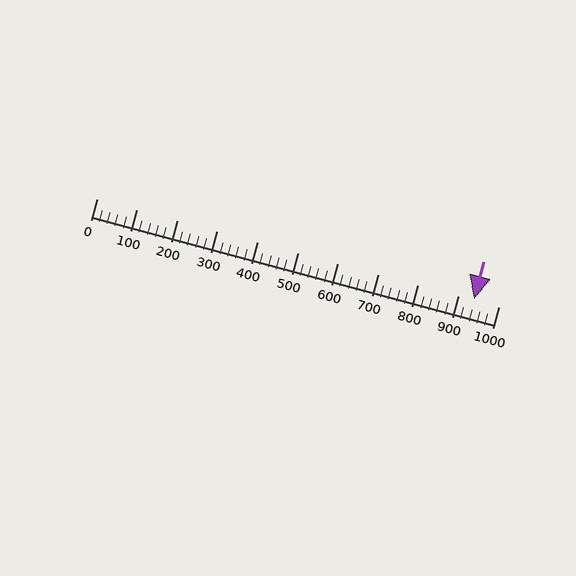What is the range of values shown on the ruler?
The ruler shows values from 0 to 1000.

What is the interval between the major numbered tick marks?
The major tick marks are spaced 100 units apart.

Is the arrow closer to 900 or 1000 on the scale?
The arrow is closer to 900.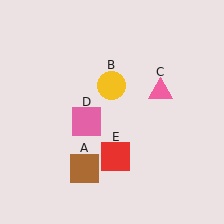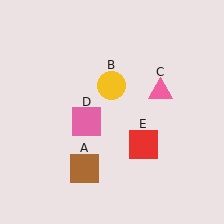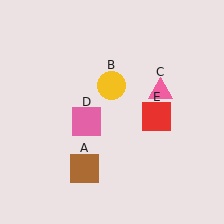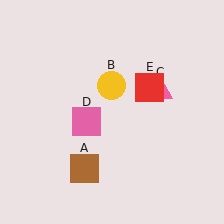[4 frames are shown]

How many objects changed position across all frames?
1 object changed position: red square (object E).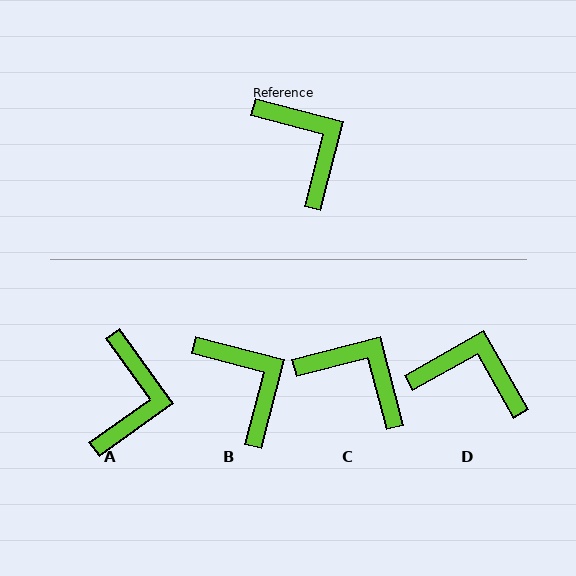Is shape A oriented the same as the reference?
No, it is off by about 40 degrees.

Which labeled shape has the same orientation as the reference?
B.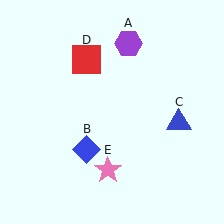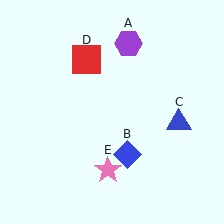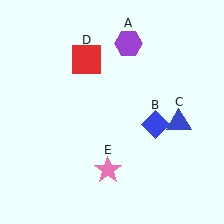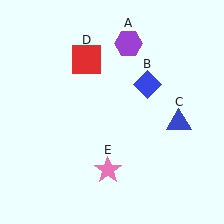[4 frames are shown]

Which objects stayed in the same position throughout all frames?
Purple hexagon (object A) and blue triangle (object C) and red square (object D) and pink star (object E) remained stationary.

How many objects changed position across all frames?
1 object changed position: blue diamond (object B).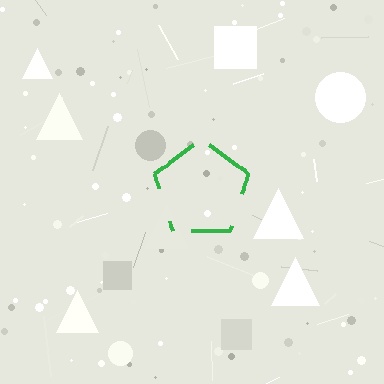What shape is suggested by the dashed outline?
The dashed outline suggests a pentagon.